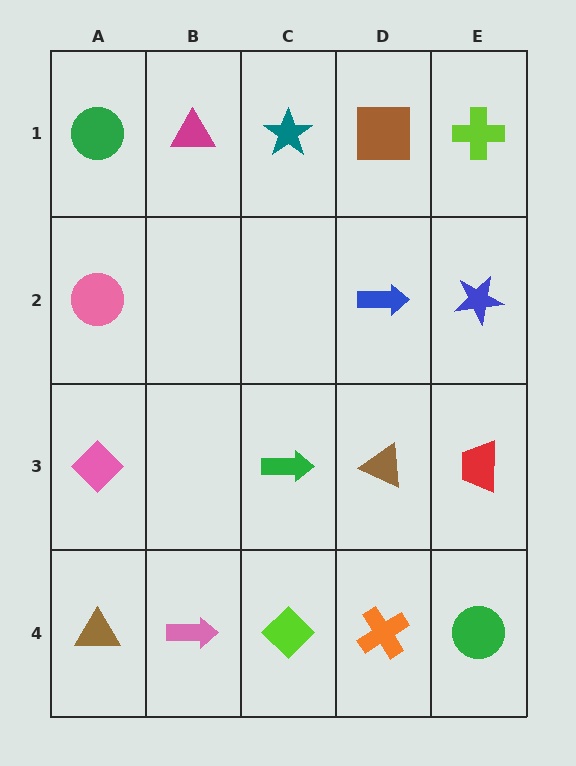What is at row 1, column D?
A brown square.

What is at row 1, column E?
A lime cross.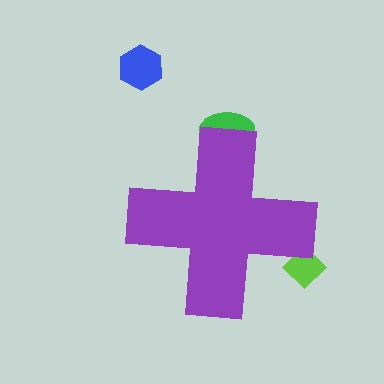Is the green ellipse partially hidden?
Yes, the green ellipse is partially hidden behind the purple cross.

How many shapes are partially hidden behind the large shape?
2 shapes are partially hidden.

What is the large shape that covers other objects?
A purple cross.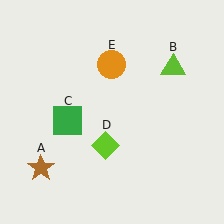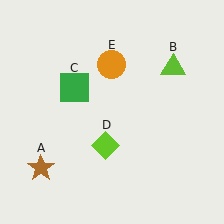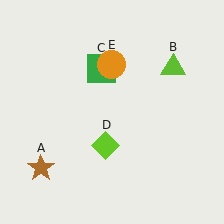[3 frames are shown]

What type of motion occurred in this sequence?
The green square (object C) rotated clockwise around the center of the scene.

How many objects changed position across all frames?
1 object changed position: green square (object C).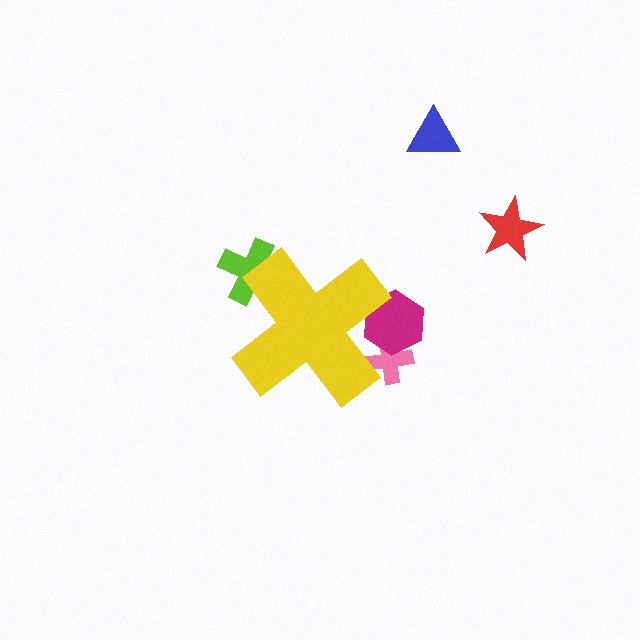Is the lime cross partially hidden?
Yes, the lime cross is partially hidden behind the yellow cross.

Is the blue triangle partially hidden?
No, the blue triangle is fully visible.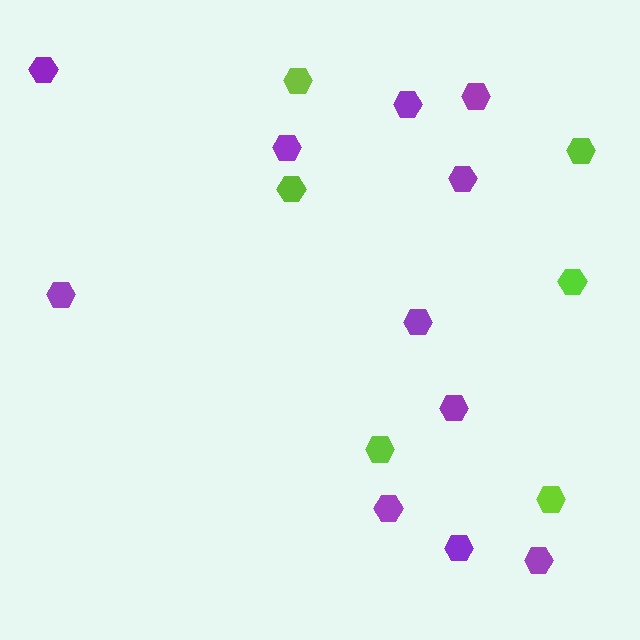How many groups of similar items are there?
There are 2 groups: one group of lime hexagons (6) and one group of purple hexagons (11).